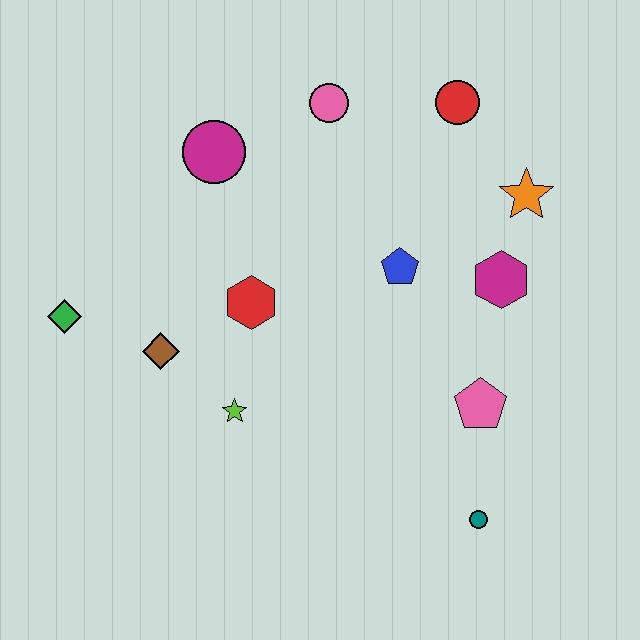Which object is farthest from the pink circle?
The teal circle is farthest from the pink circle.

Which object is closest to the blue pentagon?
The magenta hexagon is closest to the blue pentagon.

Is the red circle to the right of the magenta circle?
Yes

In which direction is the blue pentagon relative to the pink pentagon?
The blue pentagon is above the pink pentagon.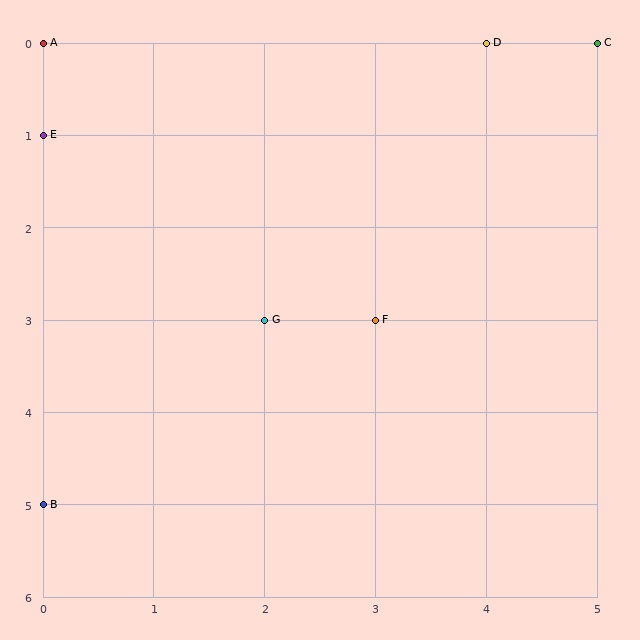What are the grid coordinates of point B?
Point B is at grid coordinates (0, 5).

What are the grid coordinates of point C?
Point C is at grid coordinates (5, 0).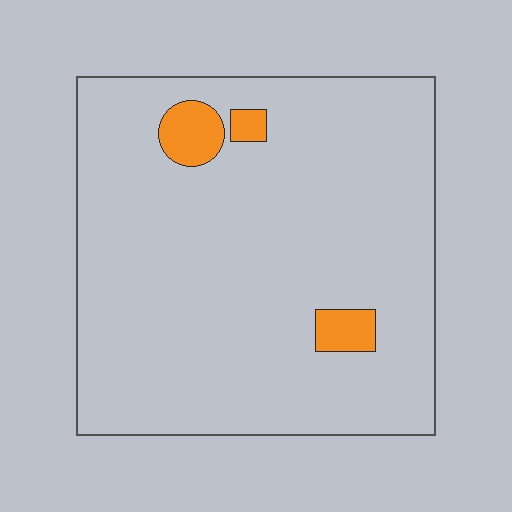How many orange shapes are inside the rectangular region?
3.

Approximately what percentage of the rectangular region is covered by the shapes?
Approximately 5%.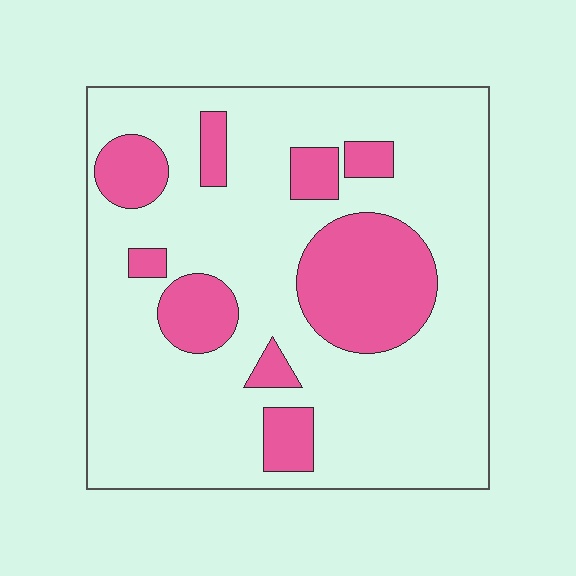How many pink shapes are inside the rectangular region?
9.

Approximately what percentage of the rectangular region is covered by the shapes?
Approximately 25%.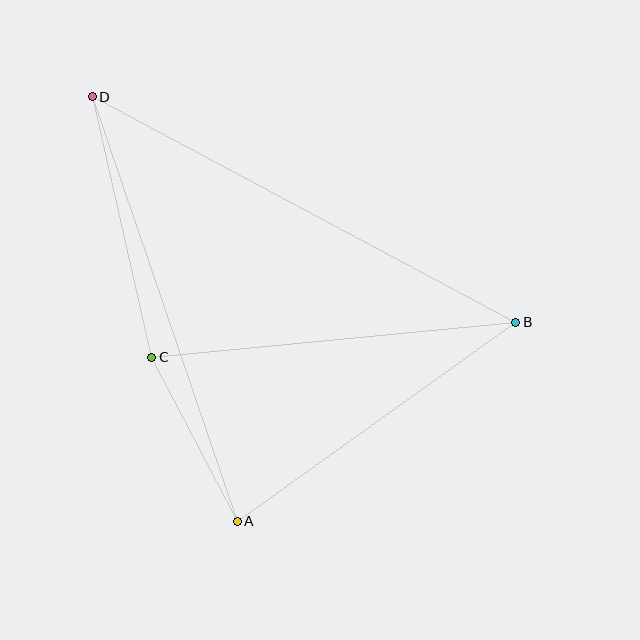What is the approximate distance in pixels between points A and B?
The distance between A and B is approximately 342 pixels.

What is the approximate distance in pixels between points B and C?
The distance between B and C is approximately 366 pixels.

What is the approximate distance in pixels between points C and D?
The distance between C and D is approximately 267 pixels.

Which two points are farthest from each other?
Points B and D are farthest from each other.